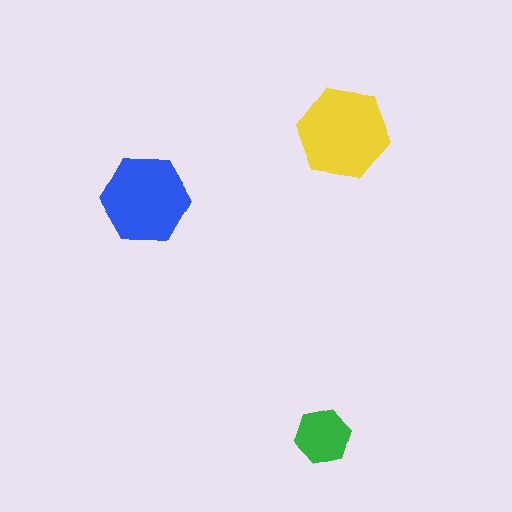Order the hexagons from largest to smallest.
the yellow one, the blue one, the green one.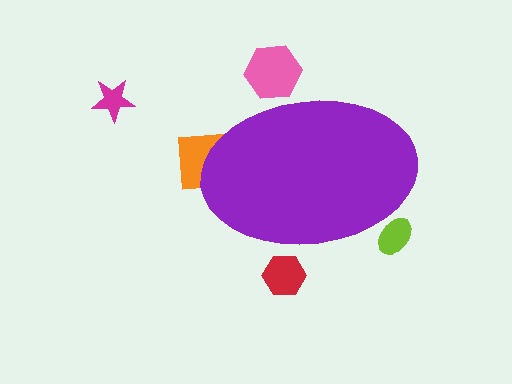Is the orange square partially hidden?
Yes, the orange square is partially hidden behind the purple ellipse.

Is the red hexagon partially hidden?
Yes, the red hexagon is partially hidden behind the purple ellipse.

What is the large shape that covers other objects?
A purple ellipse.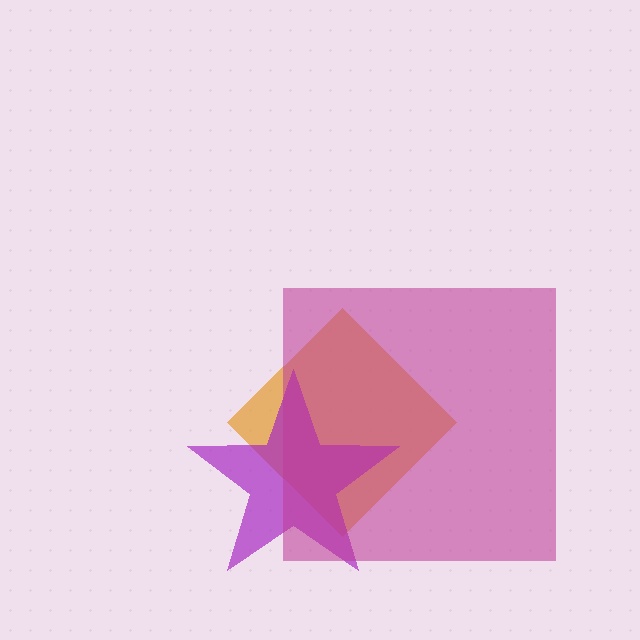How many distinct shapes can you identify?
There are 3 distinct shapes: an orange diamond, a purple star, a magenta square.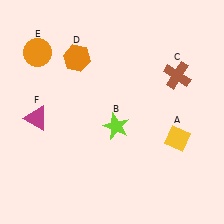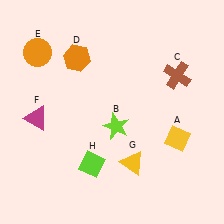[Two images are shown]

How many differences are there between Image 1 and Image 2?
There are 2 differences between the two images.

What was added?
A yellow triangle (G), a lime diamond (H) were added in Image 2.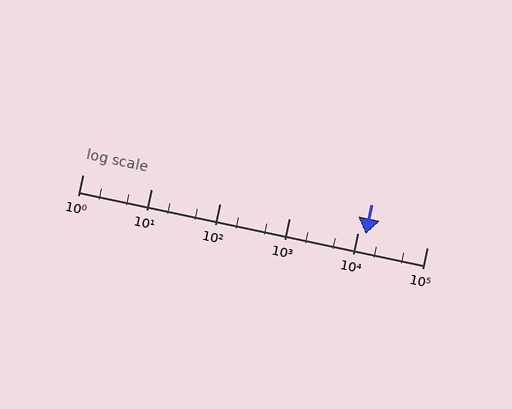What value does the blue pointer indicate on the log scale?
The pointer indicates approximately 13000.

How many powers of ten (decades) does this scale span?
The scale spans 5 decades, from 1 to 100000.